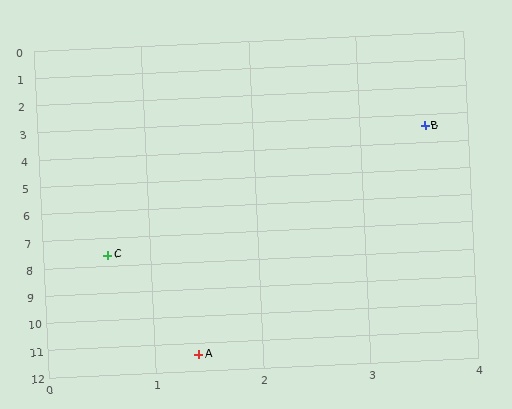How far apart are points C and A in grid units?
Points C and A are about 3.9 grid units apart.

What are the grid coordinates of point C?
Point C is at approximately (0.6, 7.6).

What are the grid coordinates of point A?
Point A is at approximately (1.4, 11.4).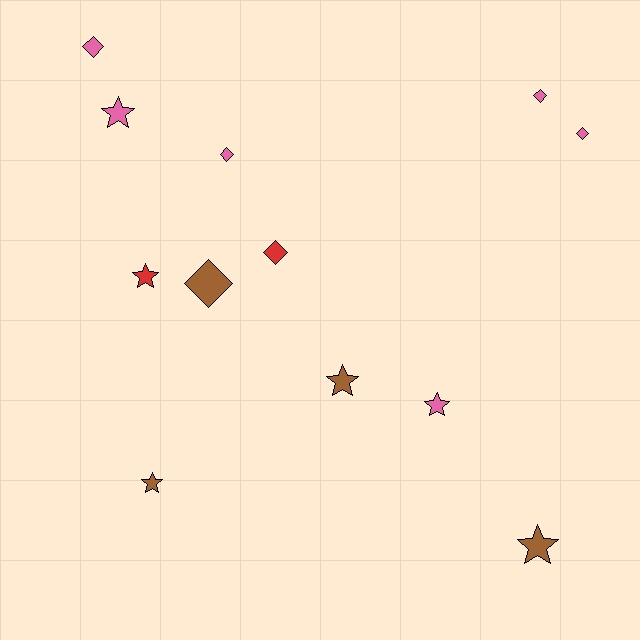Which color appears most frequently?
Pink, with 6 objects.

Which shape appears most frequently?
Diamond, with 6 objects.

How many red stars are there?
There is 1 red star.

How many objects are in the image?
There are 12 objects.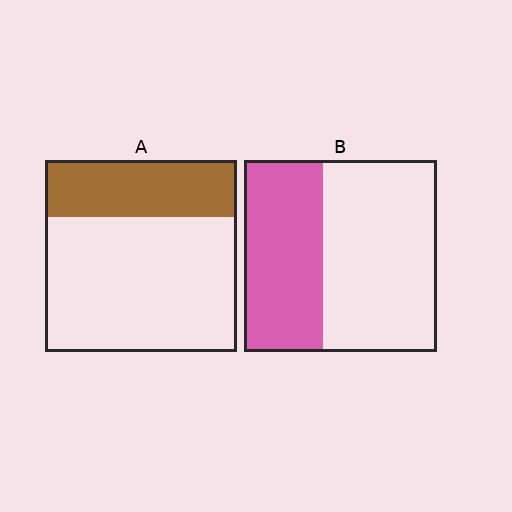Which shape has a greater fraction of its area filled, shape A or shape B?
Shape B.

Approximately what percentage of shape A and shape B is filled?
A is approximately 30% and B is approximately 40%.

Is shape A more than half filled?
No.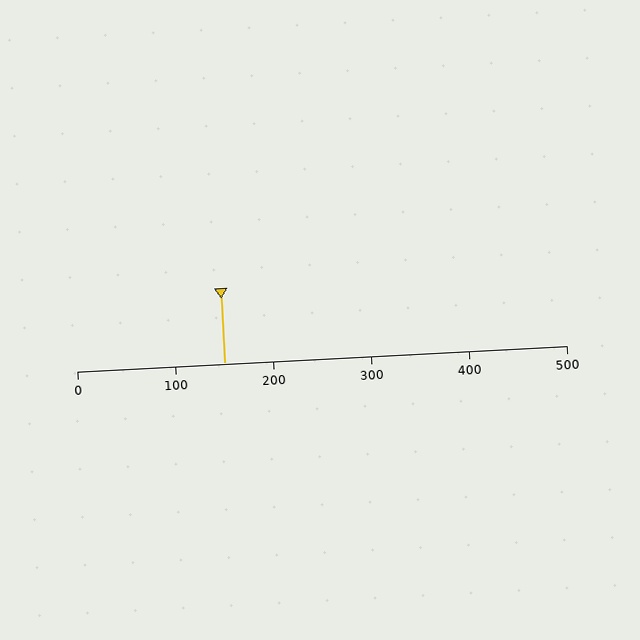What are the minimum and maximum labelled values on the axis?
The axis runs from 0 to 500.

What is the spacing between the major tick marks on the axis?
The major ticks are spaced 100 apart.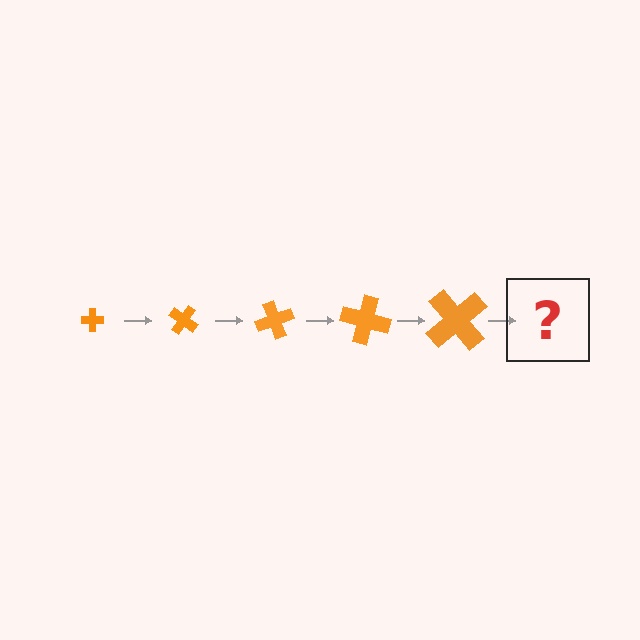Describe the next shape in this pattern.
It should be a cross, larger than the previous one and rotated 175 degrees from the start.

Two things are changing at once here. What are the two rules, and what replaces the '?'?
The two rules are that the cross grows larger each step and it rotates 35 degrees each step. The '?' should be a cross, larger than the previous one and rotated 175 degrees from the start.